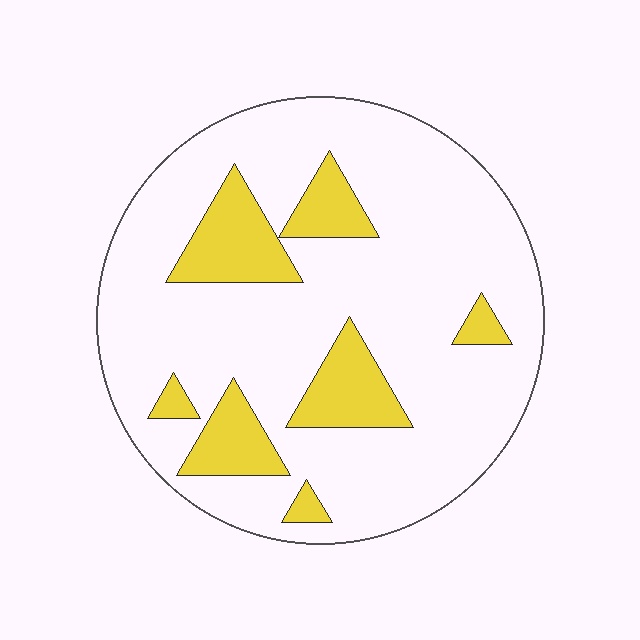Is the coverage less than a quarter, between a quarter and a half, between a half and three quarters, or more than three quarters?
Less than a quarter.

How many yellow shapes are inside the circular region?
7.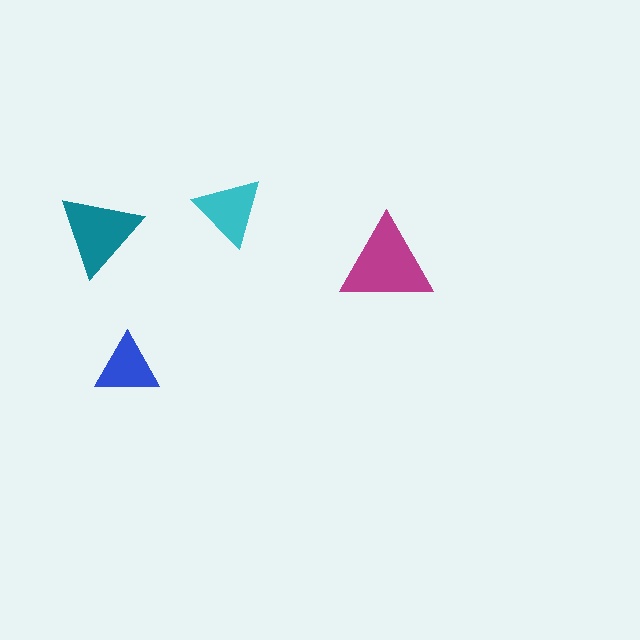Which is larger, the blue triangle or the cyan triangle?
The cyan one.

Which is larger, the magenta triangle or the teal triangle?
The magenta one.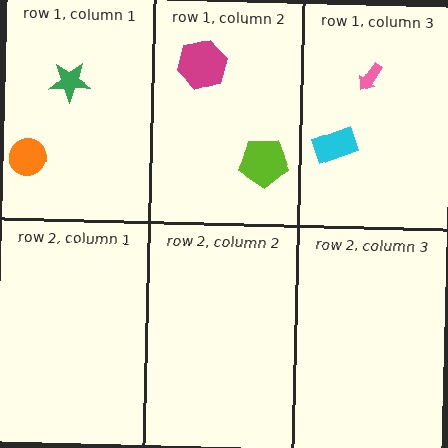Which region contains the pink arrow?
The row 1, column 3 region.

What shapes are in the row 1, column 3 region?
The cyan rectangle, the pink arrow.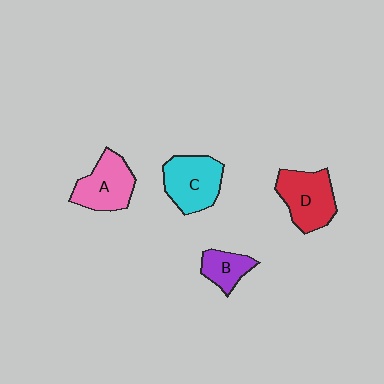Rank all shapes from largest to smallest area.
From largest to smallest: D (red), C (cyan), A (pink), B (purple).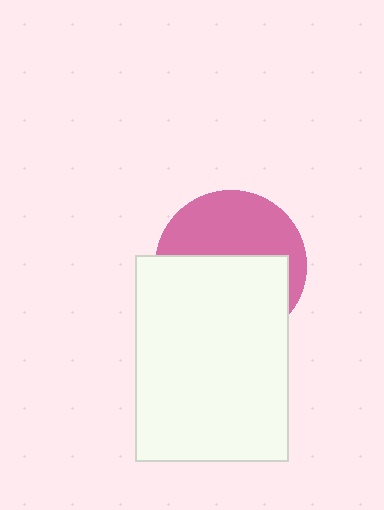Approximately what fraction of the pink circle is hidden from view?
Roughly 55% of the pink circle is hidden behind the white rectangle.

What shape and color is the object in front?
The object in front is a white rectangle.